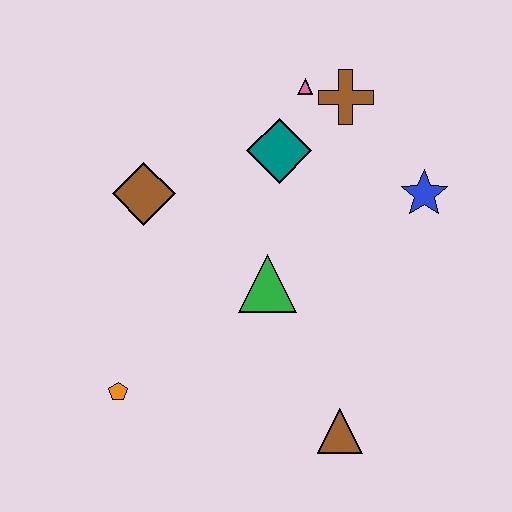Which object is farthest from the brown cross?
The orange pentagon is farthest from the brown cross.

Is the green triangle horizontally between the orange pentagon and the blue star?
Yes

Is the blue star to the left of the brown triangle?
No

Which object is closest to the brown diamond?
The teal diamond is closest to the brown diamond.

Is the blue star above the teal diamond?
No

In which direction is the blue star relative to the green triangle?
The blue star is to the right of the green triangle.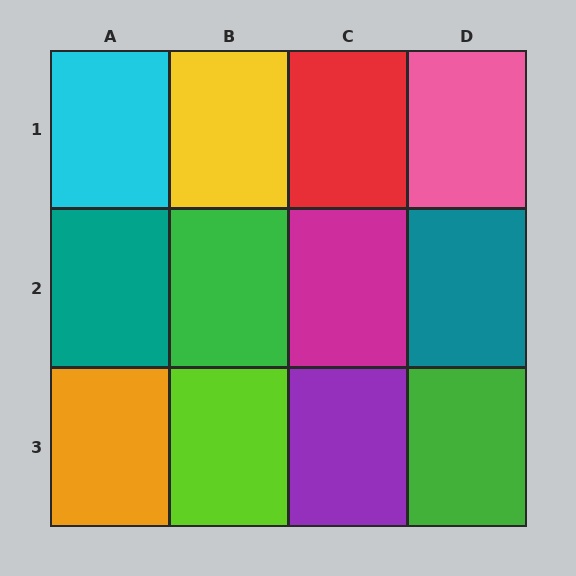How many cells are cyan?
1 cell is cyan.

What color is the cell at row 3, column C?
Purple.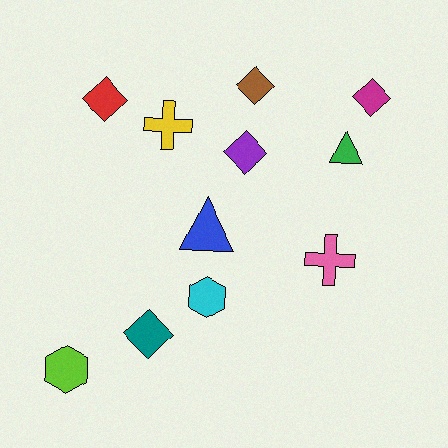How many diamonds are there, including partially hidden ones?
There are 5 diamonds.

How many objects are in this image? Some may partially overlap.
There are 11 objects.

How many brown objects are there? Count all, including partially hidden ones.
There is 1 brown object.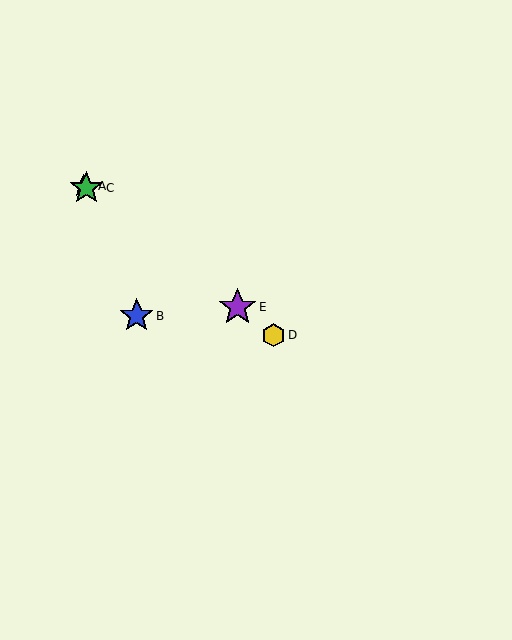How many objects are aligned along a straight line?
4 objects (A, C, D, E) are aligned along a straight line.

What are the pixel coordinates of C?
Object C is at (86, 188).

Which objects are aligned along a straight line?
Objects A, C, D, E are aligned along a straight line.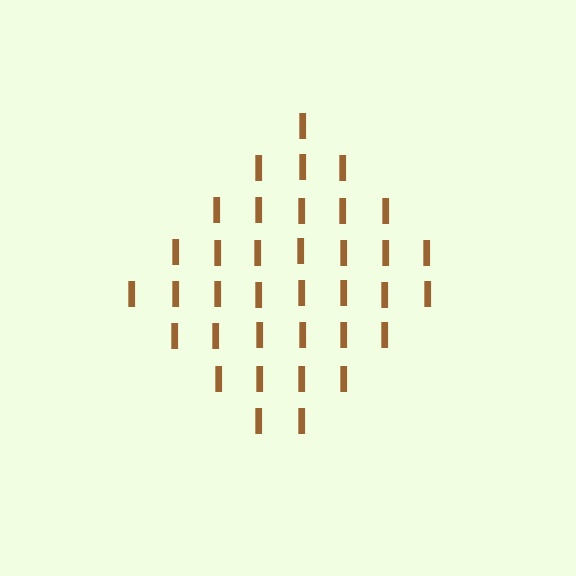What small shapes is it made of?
It is made of small letter I's.